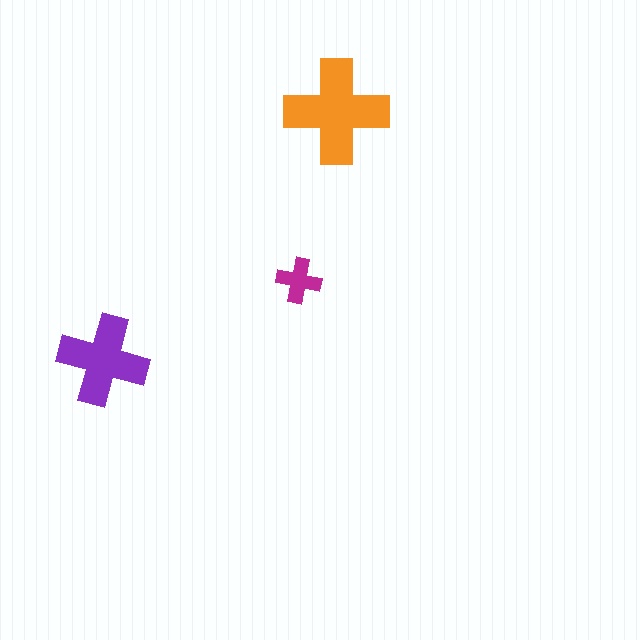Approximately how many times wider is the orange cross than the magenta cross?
About 2.5 times wider.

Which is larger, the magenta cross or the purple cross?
The purple one.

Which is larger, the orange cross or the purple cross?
The orange one.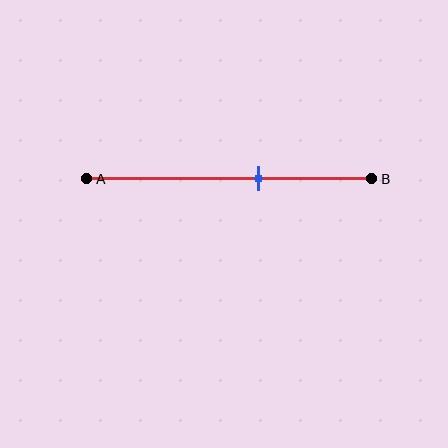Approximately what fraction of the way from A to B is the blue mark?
The blue mark is approximately 60% of the way from A to B.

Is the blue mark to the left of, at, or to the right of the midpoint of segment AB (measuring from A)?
The blue mark is to the right of the midpoint of segment AB.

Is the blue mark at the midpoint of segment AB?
No, the mark is at about 60% from A, not at the 50% midpoint.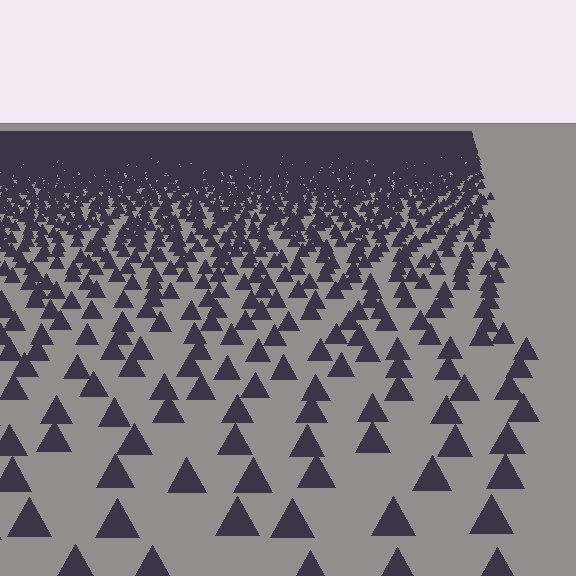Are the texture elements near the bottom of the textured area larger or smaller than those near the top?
Larger. Near the bottom, elements are closer to the viewer and appear at a bigger on-screen size.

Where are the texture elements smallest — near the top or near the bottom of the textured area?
Near the top.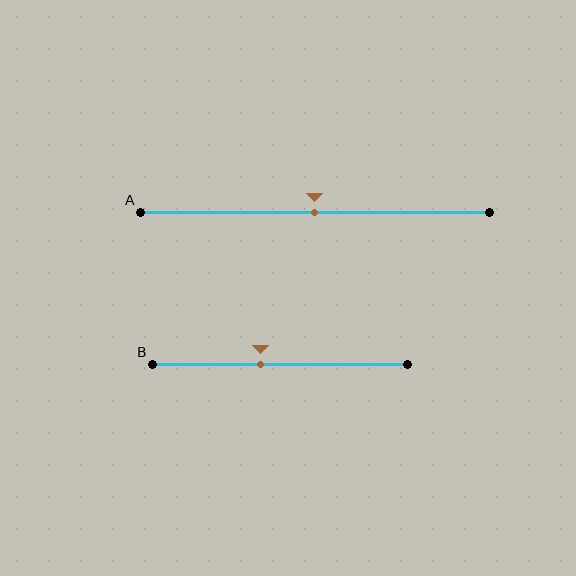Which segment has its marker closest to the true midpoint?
Segment A has its marker closest to the true midpoint.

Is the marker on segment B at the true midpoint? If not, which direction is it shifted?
No, the marker on segment B is shifted to the left by about 8% of the segment length.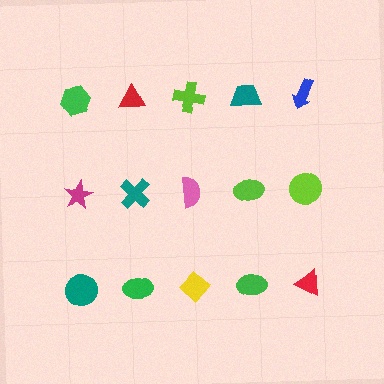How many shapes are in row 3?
5 shapes.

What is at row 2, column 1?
A magenta star.